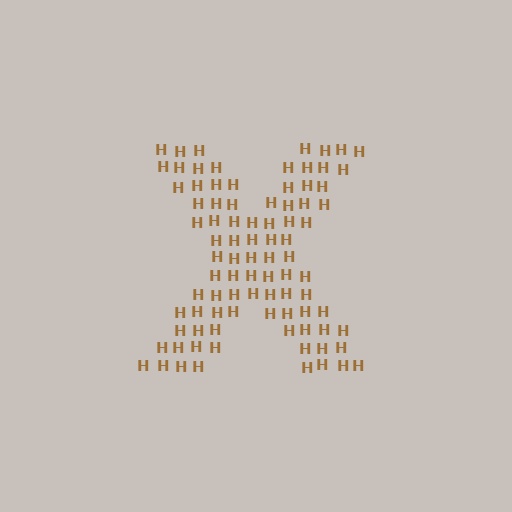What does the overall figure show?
The overall figure shows the letter X.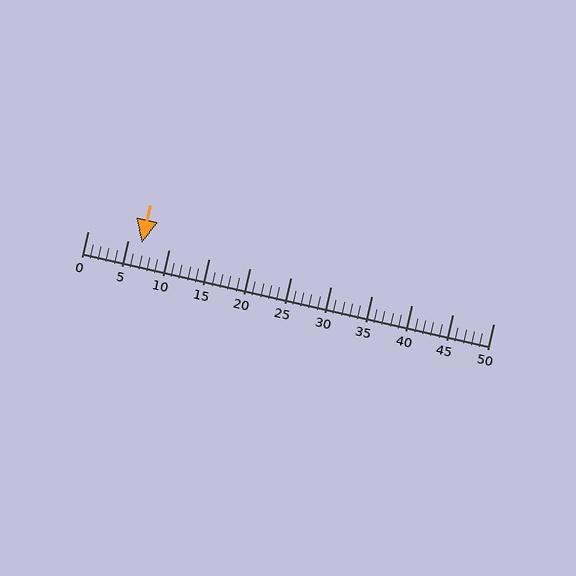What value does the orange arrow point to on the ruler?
The orange arrow points to approximately 7.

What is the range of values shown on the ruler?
The ruler shows values from 0 to 50.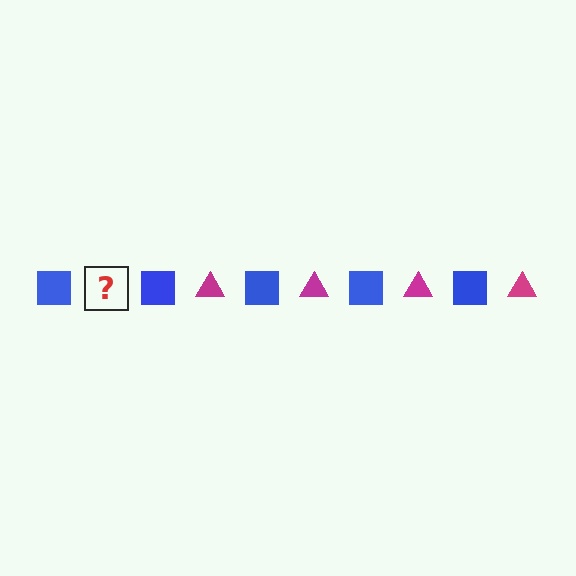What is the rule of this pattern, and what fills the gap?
The rule is that the pattern alternates between blue square and magenta triangle. The gap should be filled with a magenta triangle.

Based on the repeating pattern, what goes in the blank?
The blank should be a magenta triangle.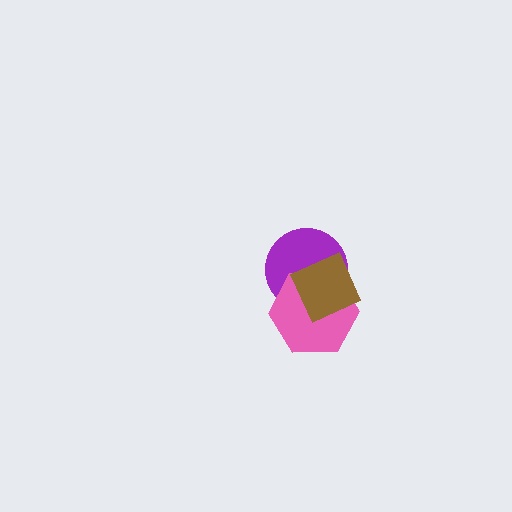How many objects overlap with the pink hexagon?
2 objects overlap with the pink hexagon.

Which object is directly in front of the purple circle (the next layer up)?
The pink hexagon is directly in front of the purple circle.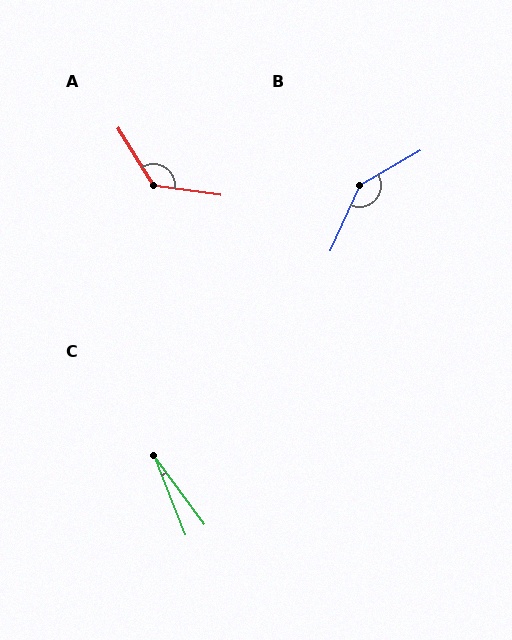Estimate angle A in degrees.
Approximately 130 degrees.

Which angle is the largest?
B, at approximately 144 degrees.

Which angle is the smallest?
C, at approximately 15 degrees.